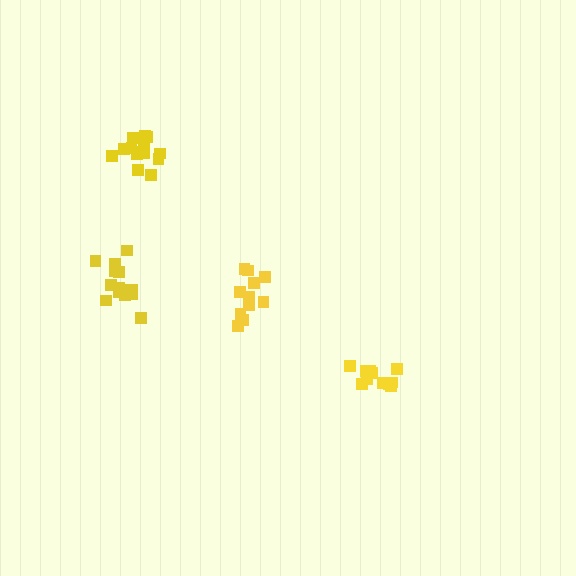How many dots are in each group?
Group 1: 14 dots, Group 2: 16 dots, Group 3: 13 dots, Group 4: 11 dots (54 total).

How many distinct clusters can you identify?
There are 4 distinct clusters.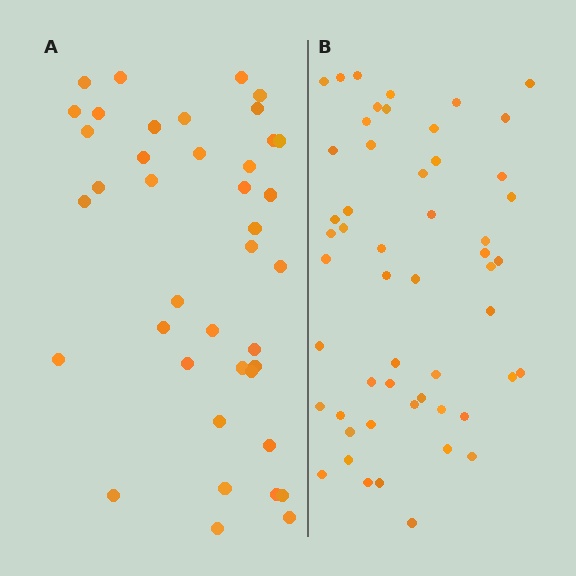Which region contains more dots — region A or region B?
Region B (the right region) has more dots.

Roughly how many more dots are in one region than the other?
Region B has approximately 15 more dots than region A.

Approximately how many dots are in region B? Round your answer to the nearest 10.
About 50 dots. (The exact count is 53, which rounds to 50.)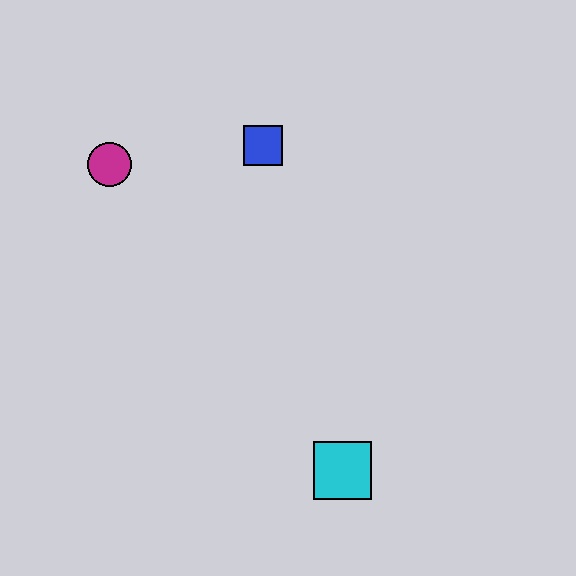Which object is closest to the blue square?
The magenta circle is closest to the blue square.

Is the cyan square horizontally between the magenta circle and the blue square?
No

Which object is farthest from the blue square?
The cyan square is farthest from the blue square.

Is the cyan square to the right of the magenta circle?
Yes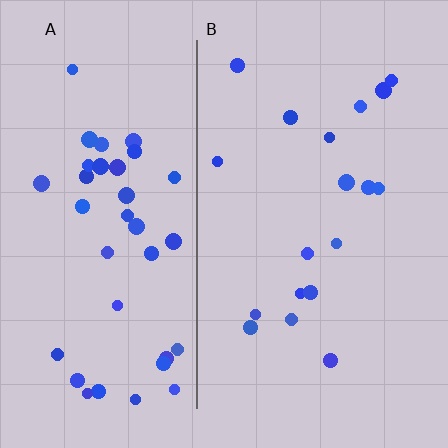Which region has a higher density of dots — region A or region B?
A (the left).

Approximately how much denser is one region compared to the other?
Approximately 2.1× — region A over region B.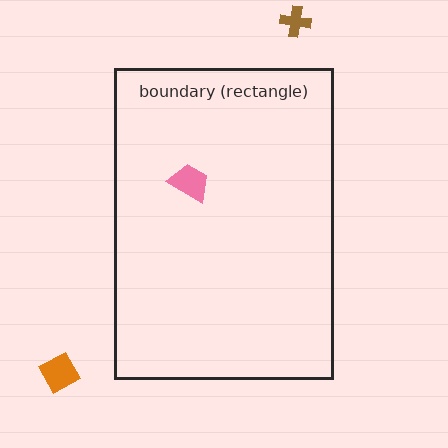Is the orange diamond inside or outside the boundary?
Outside.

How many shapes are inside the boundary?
1 inside, 2 outside.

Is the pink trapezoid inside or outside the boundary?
Inside.